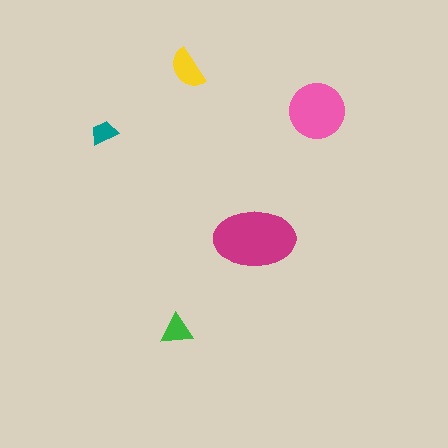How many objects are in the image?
There are 5 objects in the image.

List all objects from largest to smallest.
The magenta ellipse, the pink circle, the yellow semicircle, the green triangle, the teal trapezoid.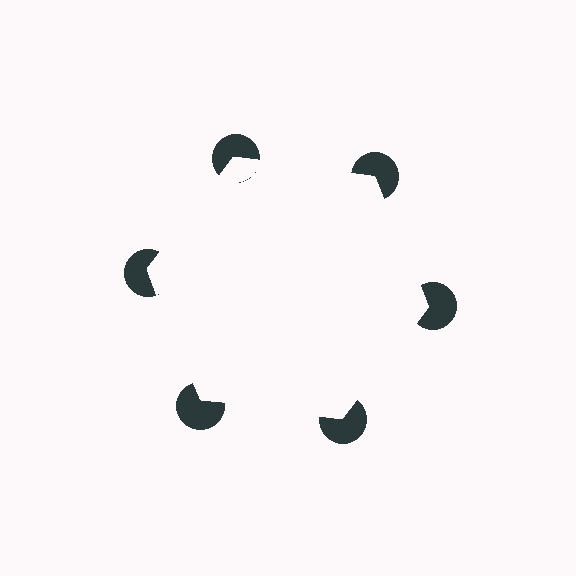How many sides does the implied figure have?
6 sides.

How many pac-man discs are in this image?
There are 6 — one at each vertex of the illusory hexagon.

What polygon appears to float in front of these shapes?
An illusory hexagon — its edges are inferred from the aligned wedge cuts in the pac-man discs, not physically drawn.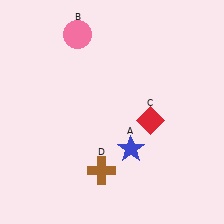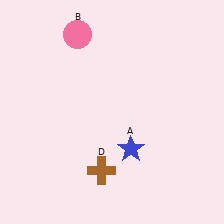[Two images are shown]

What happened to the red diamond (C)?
The red diamond (C) was removed in Image 2. It was in the bottom-right area of Image 1.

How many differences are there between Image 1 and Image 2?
There is 1 difference between the two images.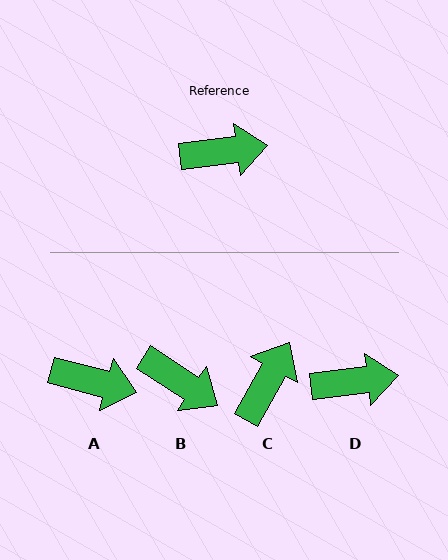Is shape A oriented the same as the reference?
No, it is off by about 22 degrees.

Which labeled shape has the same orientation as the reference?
D.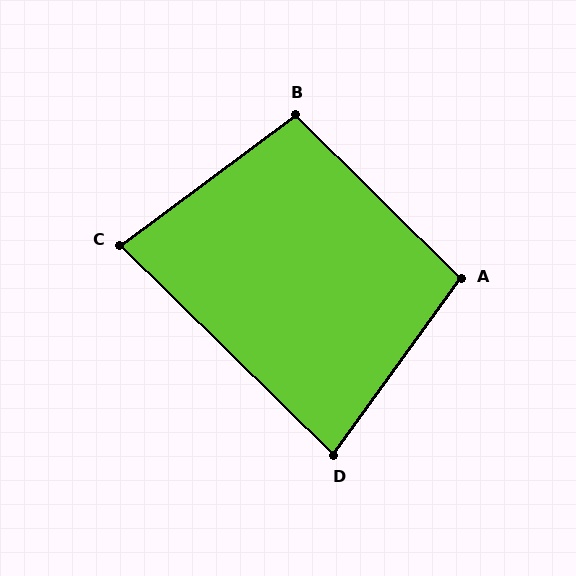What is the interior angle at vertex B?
Approximately 99 degrees (obtuse).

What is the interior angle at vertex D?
Approximately 81 degrees (acute).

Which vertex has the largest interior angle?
A, at approximately 99 degrees.